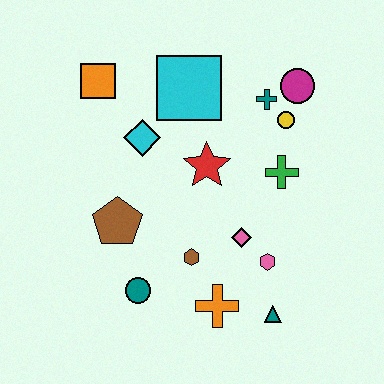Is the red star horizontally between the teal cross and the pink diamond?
No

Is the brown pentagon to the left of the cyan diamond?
Yes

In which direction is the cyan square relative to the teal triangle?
The cyan square is above the teal triangle.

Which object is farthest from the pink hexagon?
The orange square is farthest from the pink hexagon.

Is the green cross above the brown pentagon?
Yes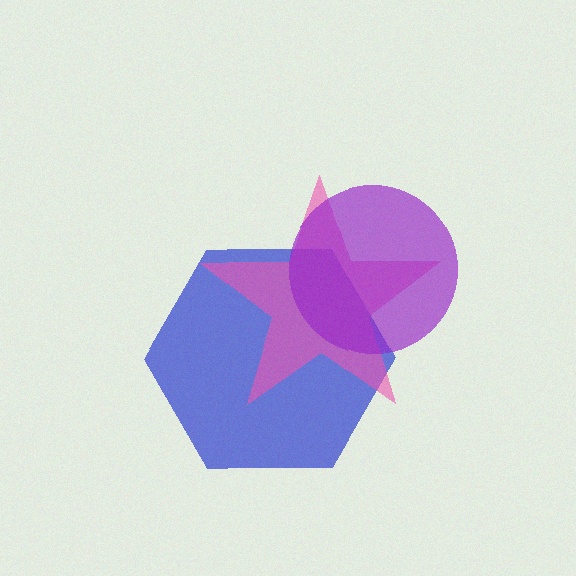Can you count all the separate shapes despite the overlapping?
Yes, there are 3 separate shapes.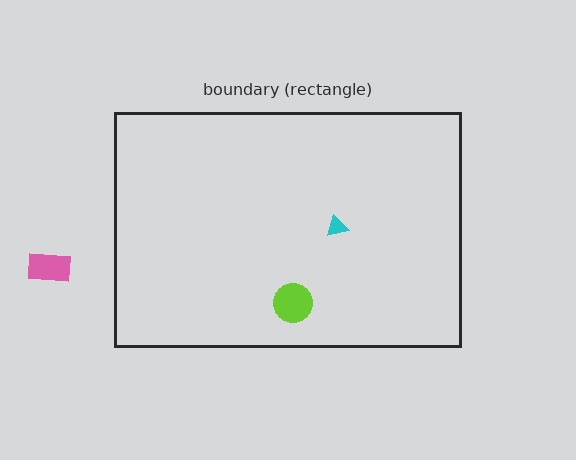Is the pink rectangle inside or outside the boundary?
Outside.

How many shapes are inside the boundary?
2 inside, 1 outside.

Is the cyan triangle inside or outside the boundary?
Inside.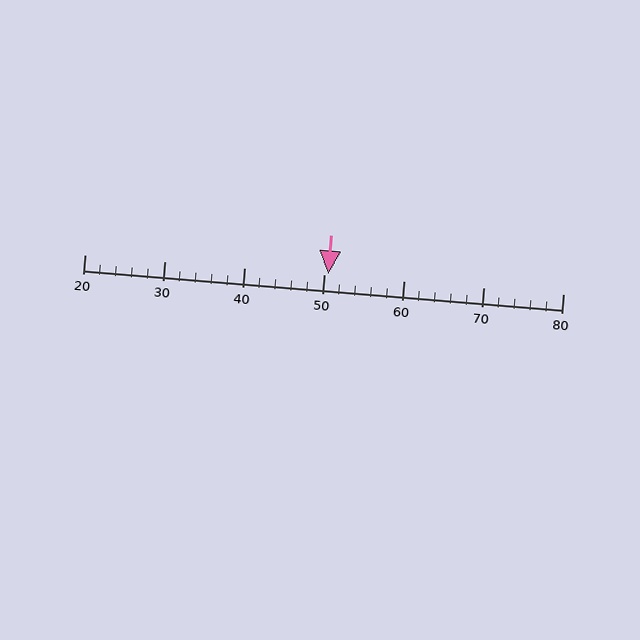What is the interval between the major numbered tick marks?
The major tick marks are spaced 10 units apart.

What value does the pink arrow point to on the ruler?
The pink arrow points to approximately 50.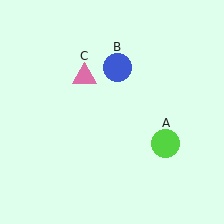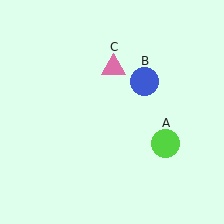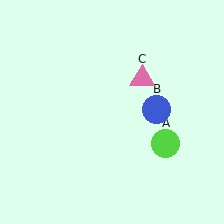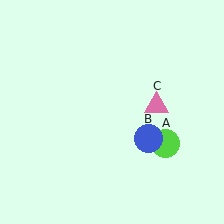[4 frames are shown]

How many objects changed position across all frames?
2 objects changed position: blue circle (object B), pink triangle (object C).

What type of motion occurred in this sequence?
The blue circle (object B), pink triangle (object C) rotated clockwise around the center of the scene.